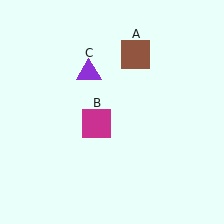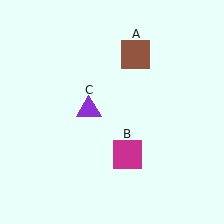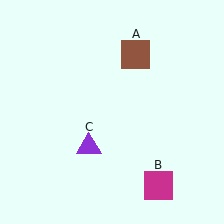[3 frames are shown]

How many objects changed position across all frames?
2 objects changed position: magenta square (object B), purple triangle (object C).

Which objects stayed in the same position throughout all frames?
Brown square (object A) remained stationary.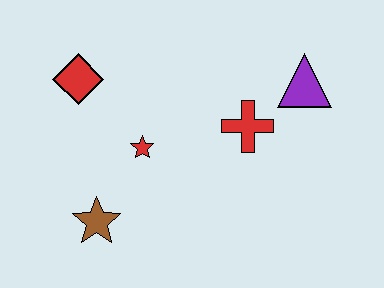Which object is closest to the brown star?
The red star is closest to the brown star.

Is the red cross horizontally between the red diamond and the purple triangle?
Yes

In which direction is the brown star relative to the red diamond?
The brown star is below the red diamond.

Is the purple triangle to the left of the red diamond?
No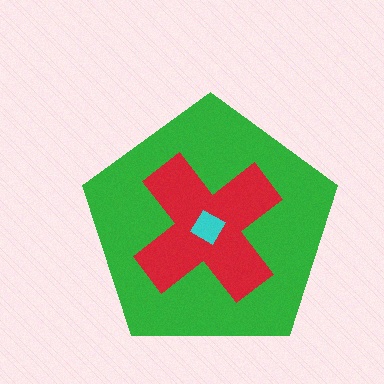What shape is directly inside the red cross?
The cyan diamond.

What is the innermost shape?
The cyan diamond.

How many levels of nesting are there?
3.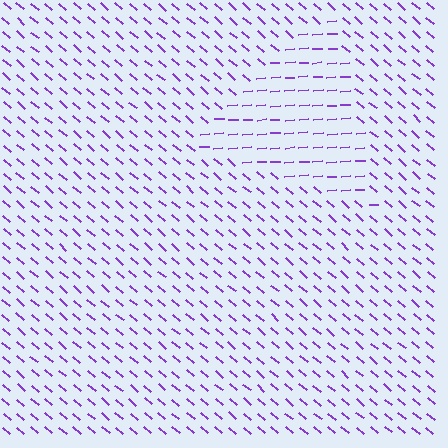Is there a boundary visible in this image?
Yes, there is a texture boundary formed by a change in line orientation.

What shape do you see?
I see a triangle.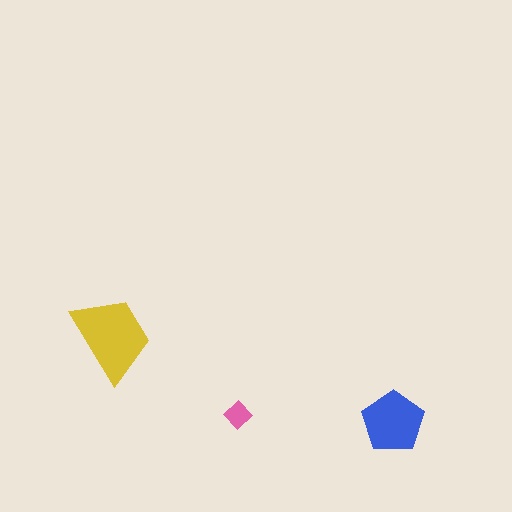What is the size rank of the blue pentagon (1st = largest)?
2nd.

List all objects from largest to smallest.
The yellow trapezoid, the blue pentagon, the pink diamond.